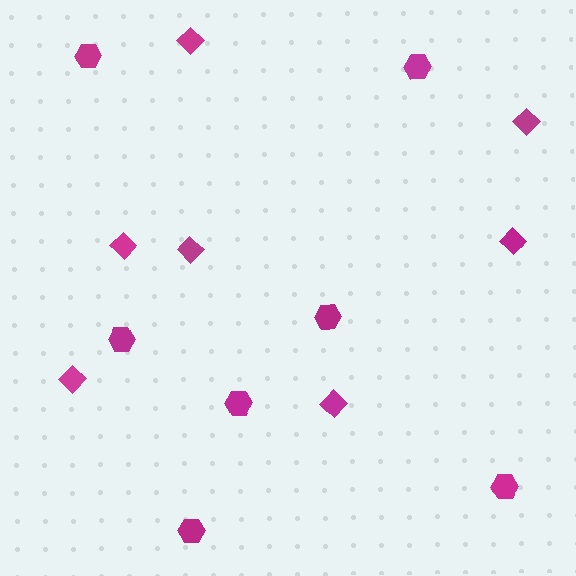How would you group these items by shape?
There are 2 groups: one group of diamonds (7) and one group of hexagons (7).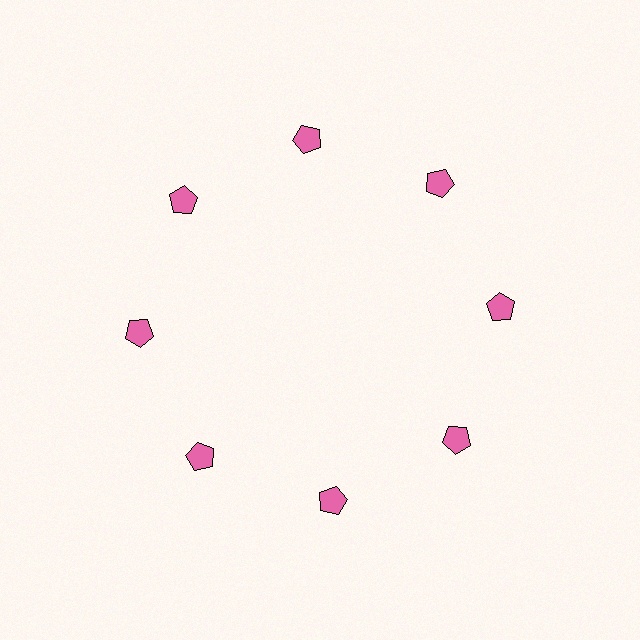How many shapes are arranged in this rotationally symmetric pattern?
There are 8 shapes, arranged in 8 groups of 1.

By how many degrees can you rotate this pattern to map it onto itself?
The pattern maps onto itself every 45 degrees of rotation.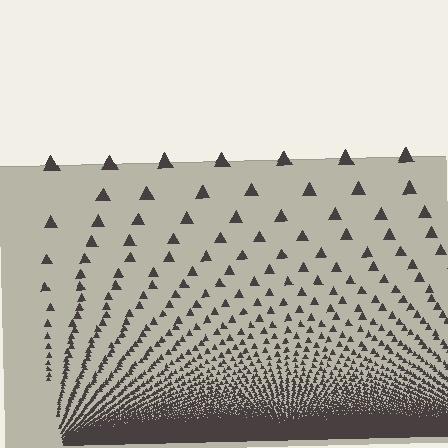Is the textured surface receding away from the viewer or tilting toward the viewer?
The surface appears to tilt toward the viewer. Texture elements get larger and sparser toward the top.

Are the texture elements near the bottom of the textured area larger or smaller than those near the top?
Smaller. The gradient is inverted — elements near the bottom are smaller and denser.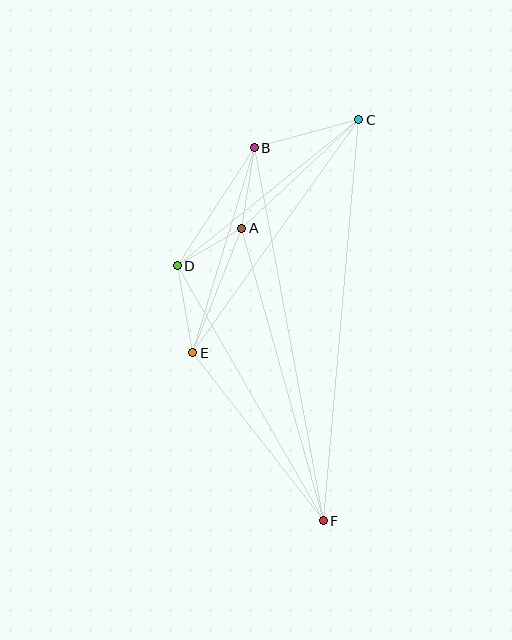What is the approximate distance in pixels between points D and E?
The distance between D and E is approximately 88 pixels.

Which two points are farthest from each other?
Points C and F are farthest from each other.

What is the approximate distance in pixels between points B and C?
The distance between B and C is approximately 109 pixels.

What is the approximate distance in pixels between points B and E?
The distance between B and E is approximately 214 pixels.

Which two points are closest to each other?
Points A and D are closest to each other.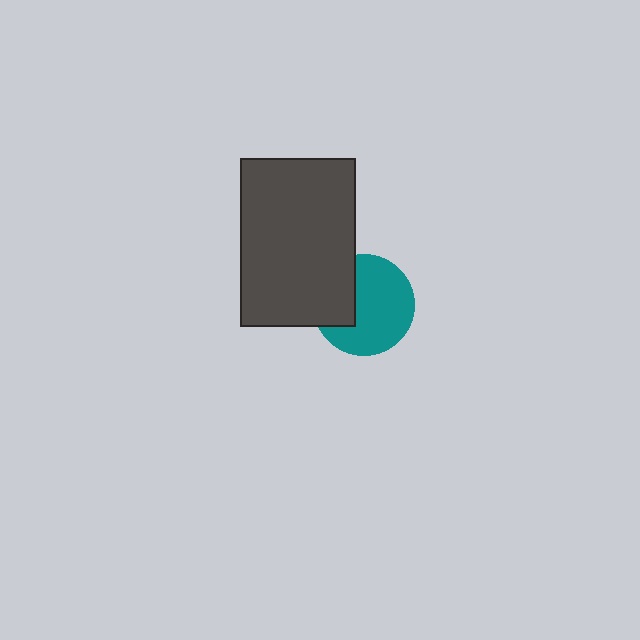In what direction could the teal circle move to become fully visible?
The teal circle could move right. That would shift it out from behind the dark gray rectangle entirely.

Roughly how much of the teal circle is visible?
Most of it is visible (roughly 69%).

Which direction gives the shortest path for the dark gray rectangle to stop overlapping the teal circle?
Moving left gives the shortest separation.